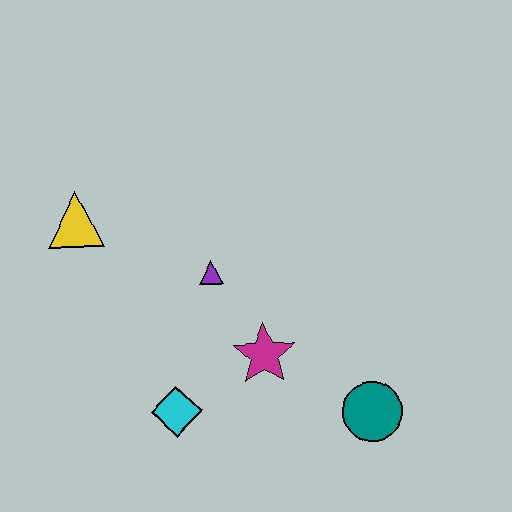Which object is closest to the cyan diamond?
The magenta star is closest to the cyan diamond.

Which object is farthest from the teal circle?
The yellow triangle is farthest from the teal circle.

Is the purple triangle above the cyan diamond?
Yes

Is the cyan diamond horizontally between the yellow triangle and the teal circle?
Yes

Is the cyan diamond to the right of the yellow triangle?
Yes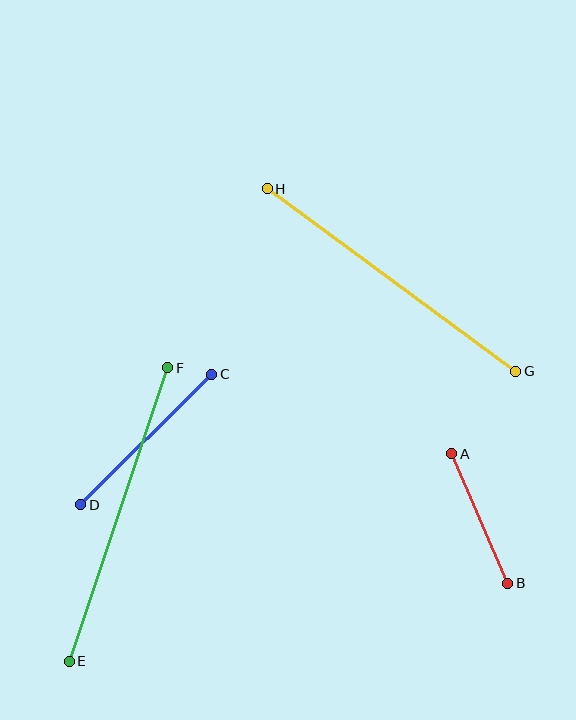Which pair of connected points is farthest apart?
Points E and F are farthest apart.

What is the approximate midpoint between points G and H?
The midpoint is at approximately (391, 280) pixels.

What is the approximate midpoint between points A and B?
The midpoint is at approximately (480, 518) pixels.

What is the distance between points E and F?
The distance is approximately 309 pixels.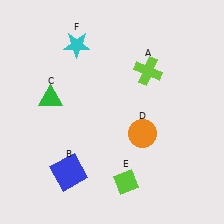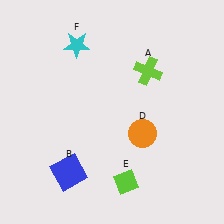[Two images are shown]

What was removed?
The green triangle (C) was removed in Image 2.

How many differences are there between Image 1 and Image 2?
There is 1 difference between the two images.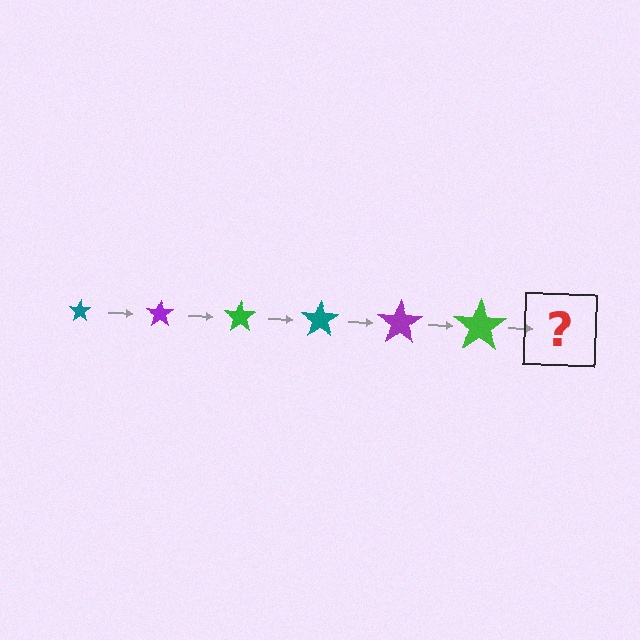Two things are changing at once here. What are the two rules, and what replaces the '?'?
The two rules are that the star grows larger each step and the color cycles through teal, purple, and green. The '?' should be a teal star, larger than the previous one.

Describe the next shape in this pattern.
It should be a teal star, larger than the previous one.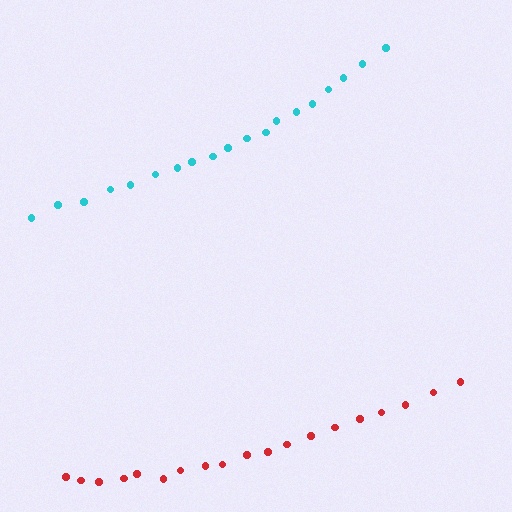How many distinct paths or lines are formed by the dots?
There are 2 distinct paths.